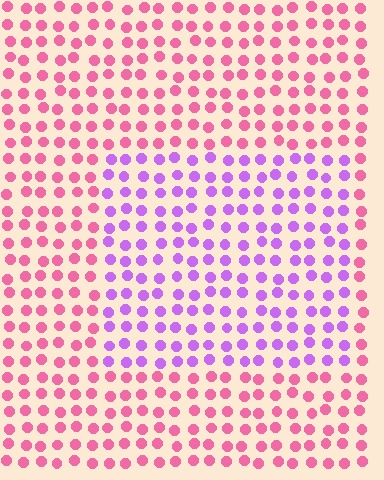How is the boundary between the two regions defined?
The boundary is defined purely by a slight shift in hue (about 51 degrees). Spacing, size, and orientation are identical on both sides.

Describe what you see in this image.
The image is filled with small pink elements in a uniform arrangement. A rectangle-shaped region is visible where the elements are tinted to a slightly different hue, forming a subtle color boundary.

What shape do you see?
I see a rectangle.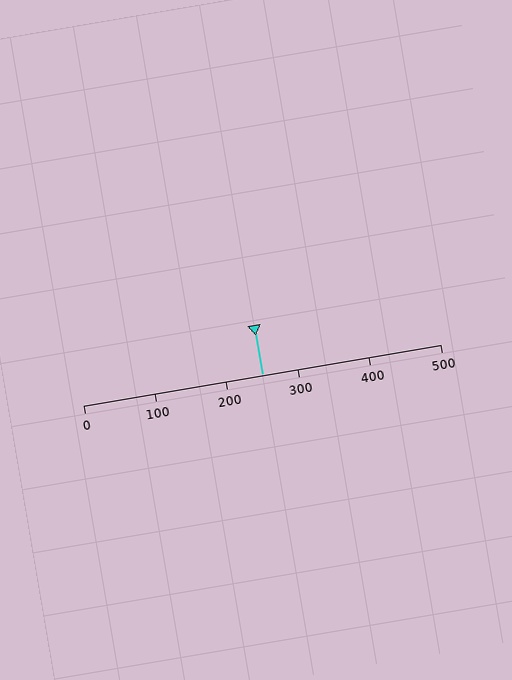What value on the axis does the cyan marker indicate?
The marker indicates approximately 250.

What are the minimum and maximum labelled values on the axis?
The axis runs from 0 to 500.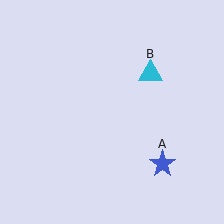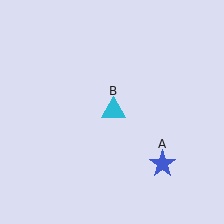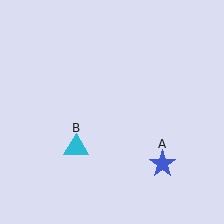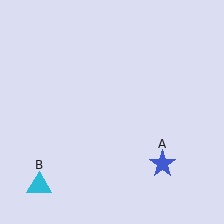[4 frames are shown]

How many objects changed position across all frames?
1 object changed position: cyan triangle (object B).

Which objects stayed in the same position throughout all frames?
Blue star (object A) remained stationary.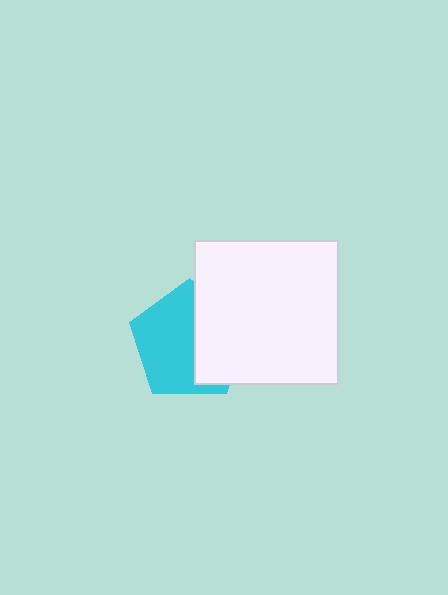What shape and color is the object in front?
The object in front is a white square.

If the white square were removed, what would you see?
You would see the complete cyan pentagon.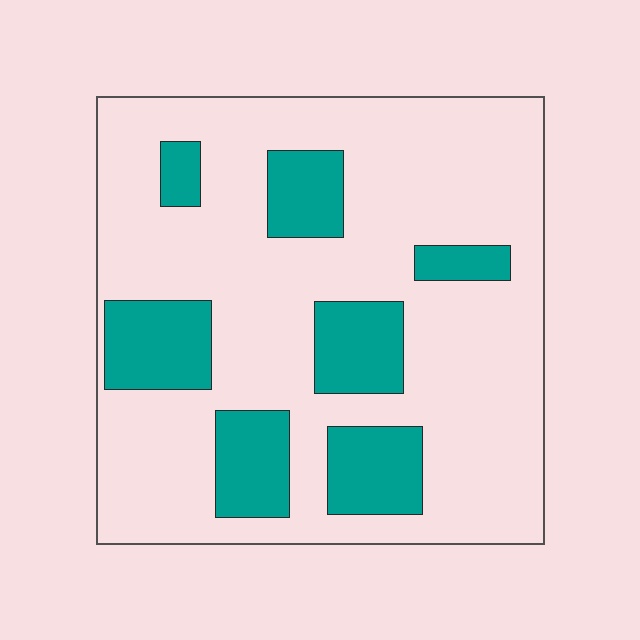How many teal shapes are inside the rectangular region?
7.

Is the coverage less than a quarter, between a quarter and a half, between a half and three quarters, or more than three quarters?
Less than a quarter.